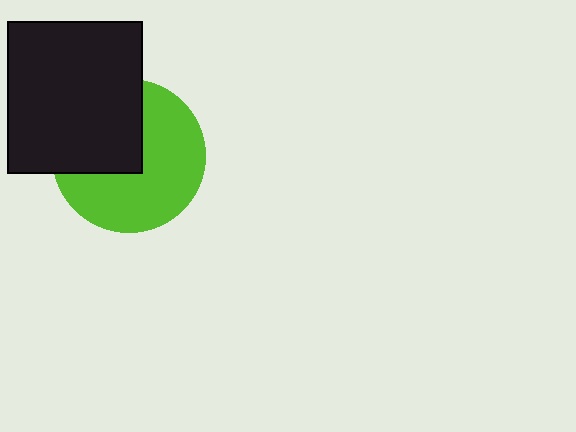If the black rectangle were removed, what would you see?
You would see the complete lime circle.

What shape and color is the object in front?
The object in front is a black rectangle.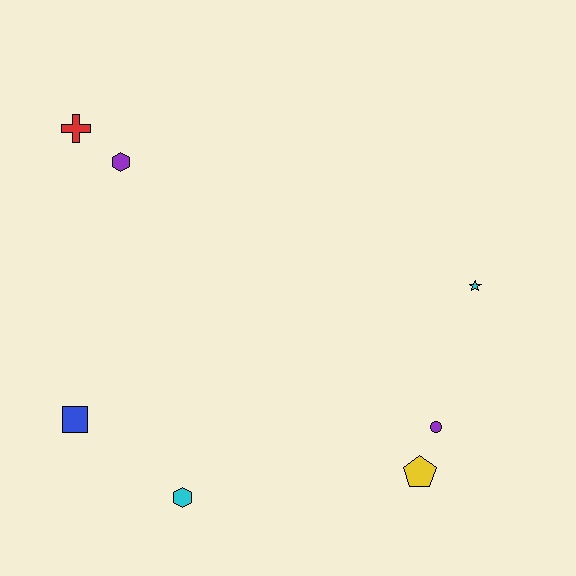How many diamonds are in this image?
There are no diamonds.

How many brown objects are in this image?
There are no brown objects.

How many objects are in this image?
There are 7 objects.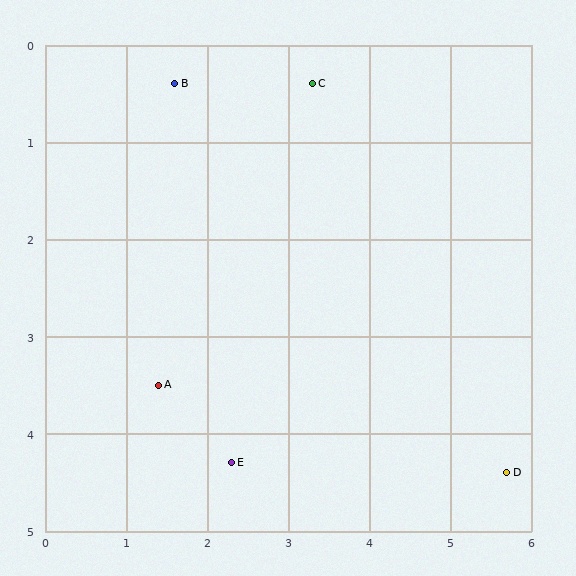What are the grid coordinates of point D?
Point D is at approximately (5.7, 4.4).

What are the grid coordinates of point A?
Point A is at approximately (1.4, 3.5).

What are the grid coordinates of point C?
Point C is at approximately (3.3, 0.4).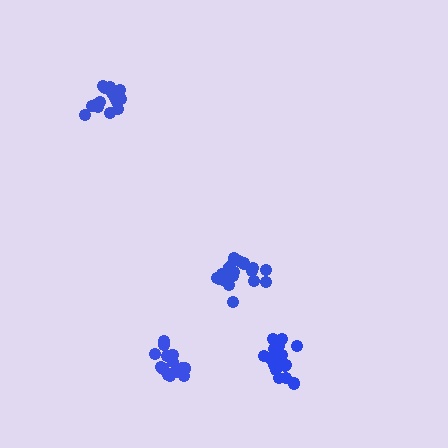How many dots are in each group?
Group 1: 19 dots, Group 2: 18 dots, Group 3: 17 dots, Group 4: 15 dots (69 total).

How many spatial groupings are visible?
There are 4 spatial groupings.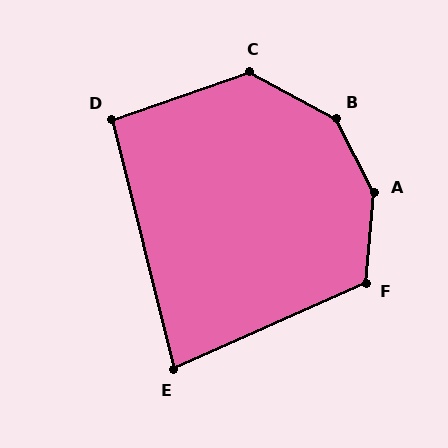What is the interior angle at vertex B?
Approximately 146 degrees (obtuse).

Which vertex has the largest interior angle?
A, at approximately 147 degrees.